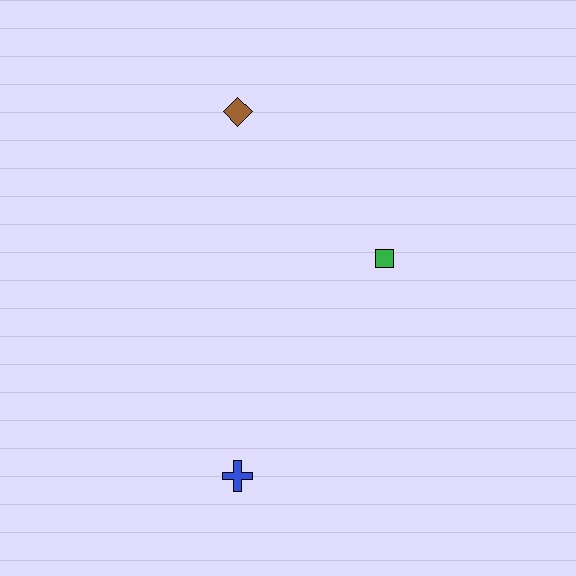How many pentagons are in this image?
There are no pentagons.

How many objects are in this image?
There are 3 objects.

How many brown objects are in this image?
There is 1 brown object.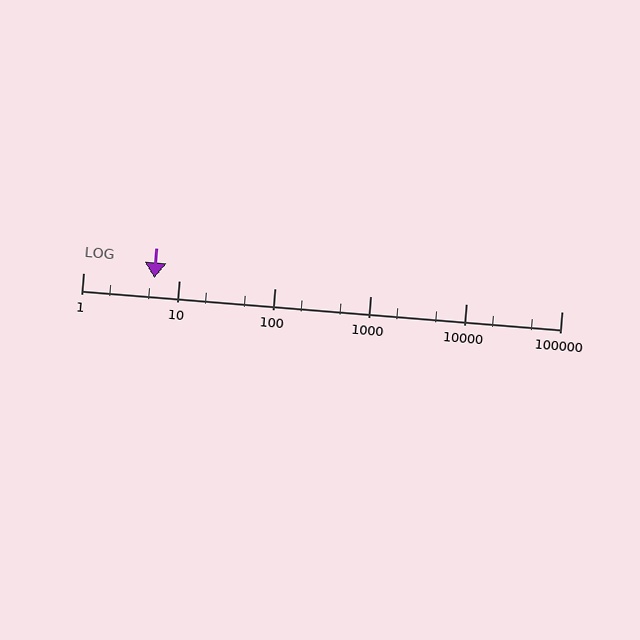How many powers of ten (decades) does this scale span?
The scale spans 5 decades, from 1 to 100000.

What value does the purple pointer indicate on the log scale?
The pointer indicates approximately 5.6.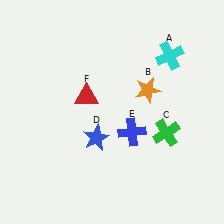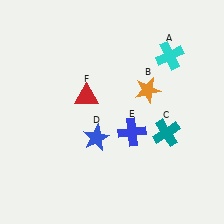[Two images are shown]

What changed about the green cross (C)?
In Image 1, C is green. In Image 2, it changed to teal.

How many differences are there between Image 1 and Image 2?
There is 1 difference between the two images.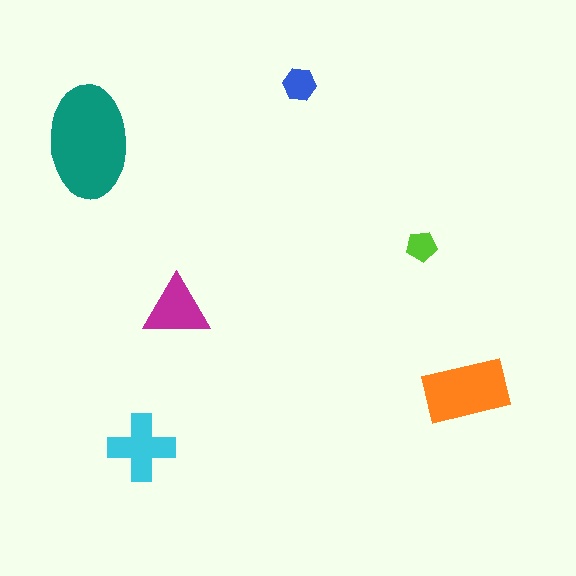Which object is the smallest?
The lime pentagon.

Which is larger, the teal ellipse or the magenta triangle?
The teal ellipse.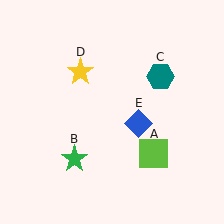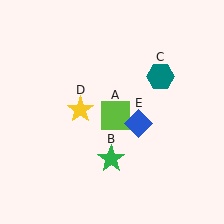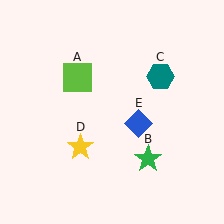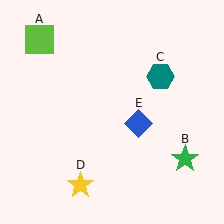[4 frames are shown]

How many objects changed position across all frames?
3 objects changed position: lime square (object A), green star (object B), yellow star (object D).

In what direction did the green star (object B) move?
The green star (object B) moved right.